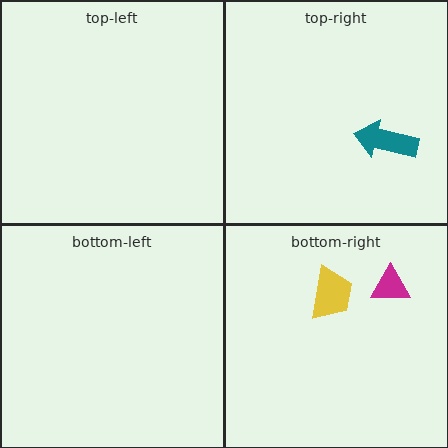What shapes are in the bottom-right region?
The yellow trapezoid, the magenta triangle.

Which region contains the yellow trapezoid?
The bottom-right region.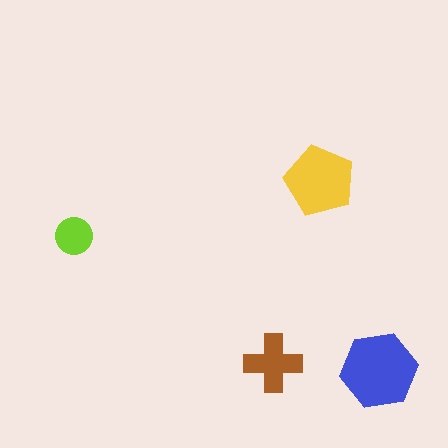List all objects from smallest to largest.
The lime circle, the brown cross, the yellow pentagon, the blue hexagon.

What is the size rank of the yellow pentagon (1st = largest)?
2nd.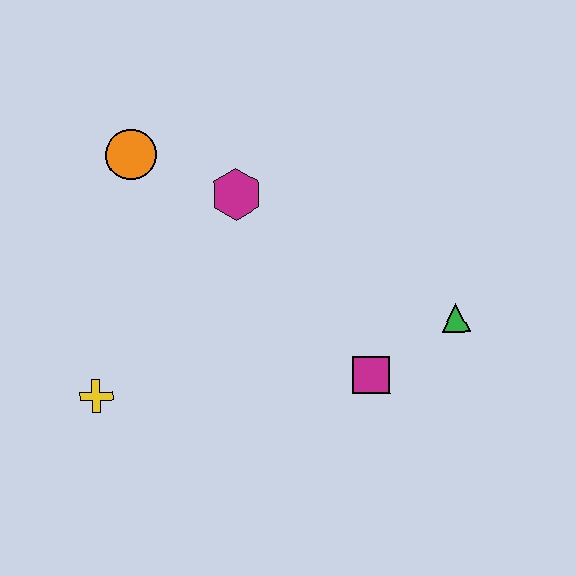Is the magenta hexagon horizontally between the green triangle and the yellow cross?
Yes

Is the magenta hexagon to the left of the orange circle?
No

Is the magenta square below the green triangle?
Yes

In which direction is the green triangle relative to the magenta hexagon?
The green triangle is to the right of the magenta hexagon.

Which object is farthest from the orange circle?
The green triangle is farthest from the orange circle.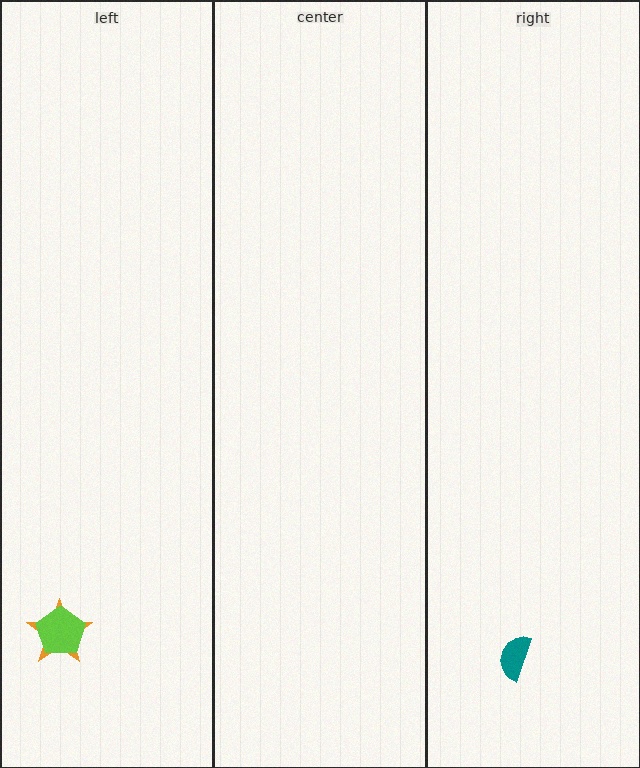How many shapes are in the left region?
2.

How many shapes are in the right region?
1.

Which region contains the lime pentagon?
The left region.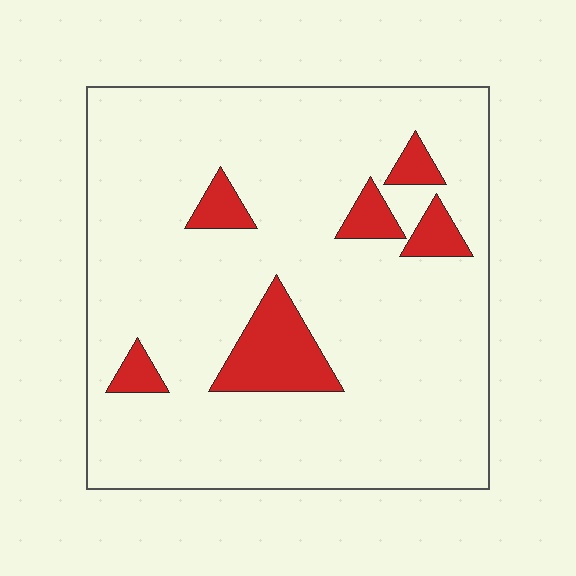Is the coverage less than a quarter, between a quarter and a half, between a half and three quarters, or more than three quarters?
Less than a quarter.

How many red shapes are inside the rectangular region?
6.